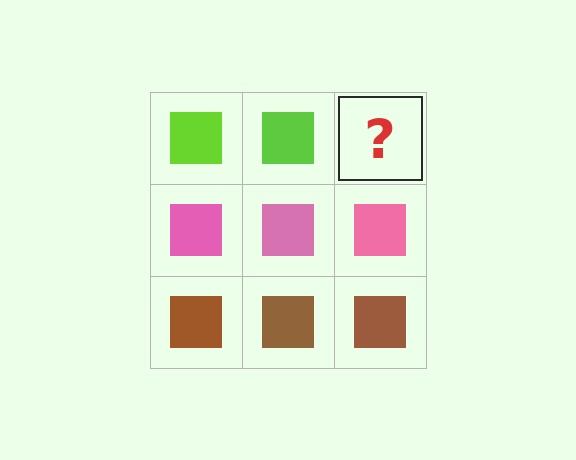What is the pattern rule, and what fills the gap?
The rule is that each row has a consistent color. The gap should be filled with a lime square.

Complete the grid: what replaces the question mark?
The question mark should be replaced with a lime square.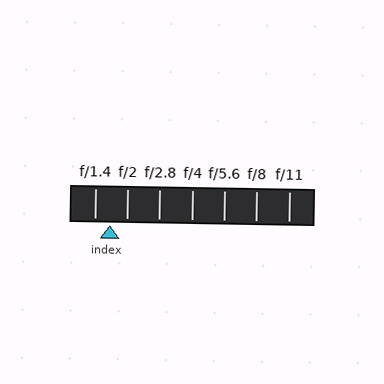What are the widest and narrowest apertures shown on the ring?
The widest aperture shown is f/1.4 and the narrowest is f/11.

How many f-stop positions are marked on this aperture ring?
There are 7 f-stop positions marked.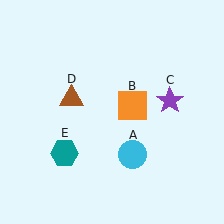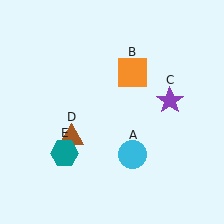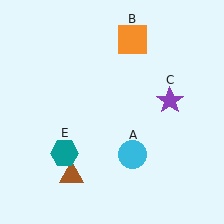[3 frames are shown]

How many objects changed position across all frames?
2 objects changed position: orange square (object B), brown triangle (object D).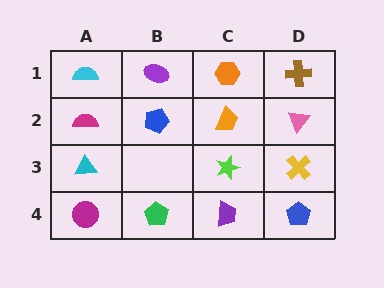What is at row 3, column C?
A lime star.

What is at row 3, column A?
A cyan triangle.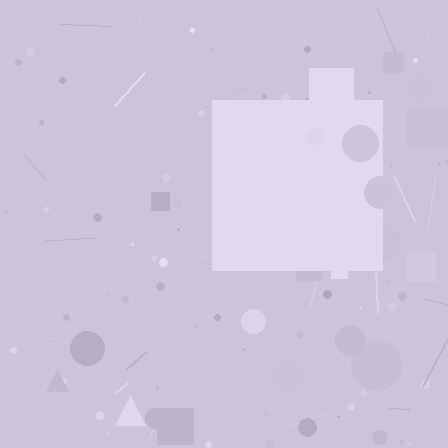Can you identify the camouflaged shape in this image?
The camouflaged shape is a square.